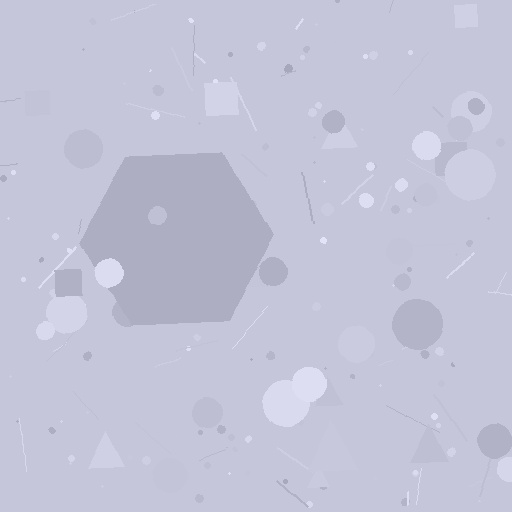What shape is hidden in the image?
A hexagon is hidden in the image.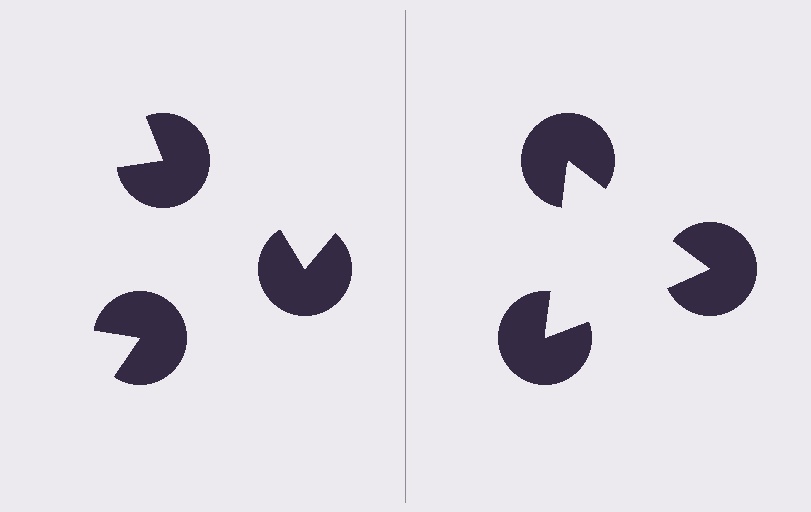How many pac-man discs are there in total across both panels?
6 — 3 on each side.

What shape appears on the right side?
An illusory triangle.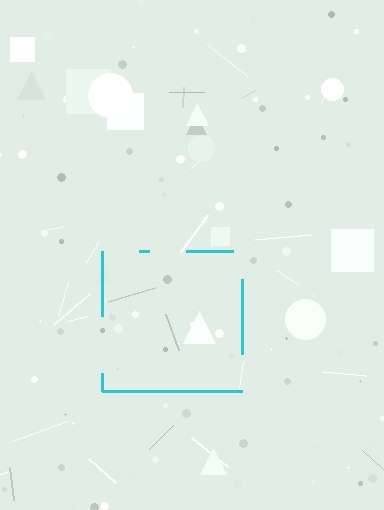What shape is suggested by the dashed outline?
The dashed outline suggests a square.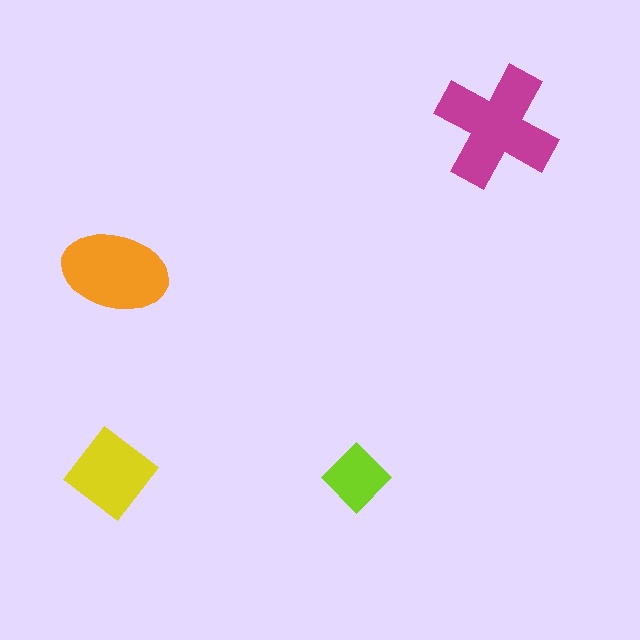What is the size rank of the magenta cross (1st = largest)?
1st.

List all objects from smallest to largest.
The lime diamond, the yellow diamond, the orange ellipse, the magenta cross.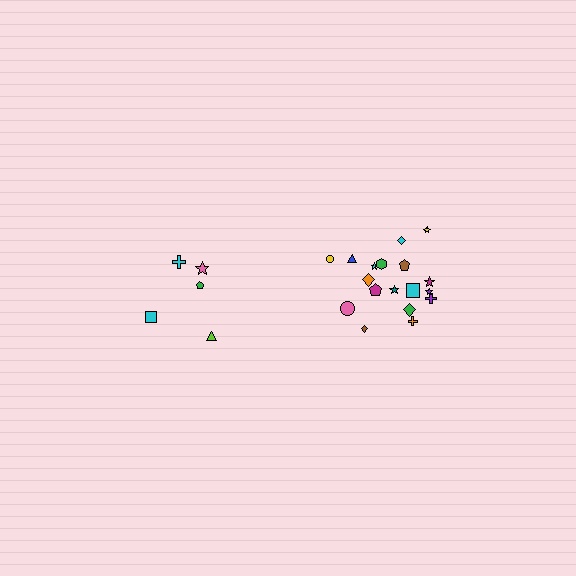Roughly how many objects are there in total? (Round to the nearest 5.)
Roughly 25 objects in total.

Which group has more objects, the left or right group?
The right group.